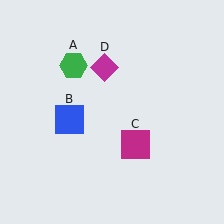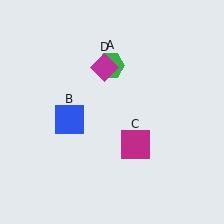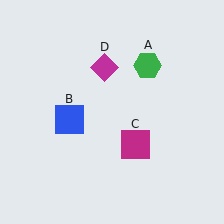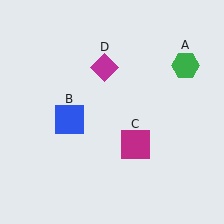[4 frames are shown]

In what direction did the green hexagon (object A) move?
The green hexagon (object A) moved right.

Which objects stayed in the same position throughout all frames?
Blue square (object B) and magenta square (object C) and magenta diamond (object D) remained stationary.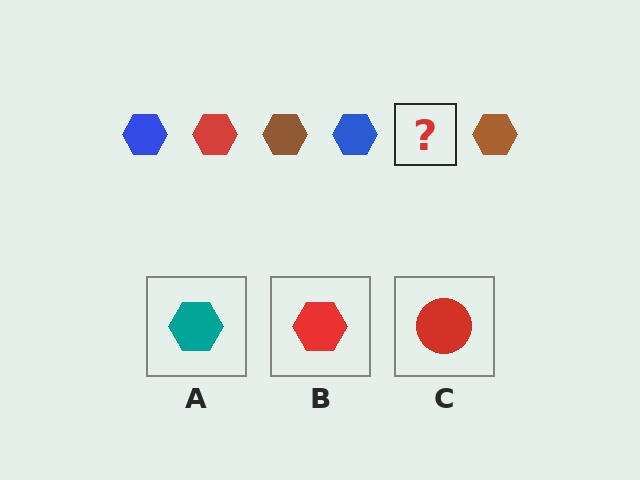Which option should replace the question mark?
Option B.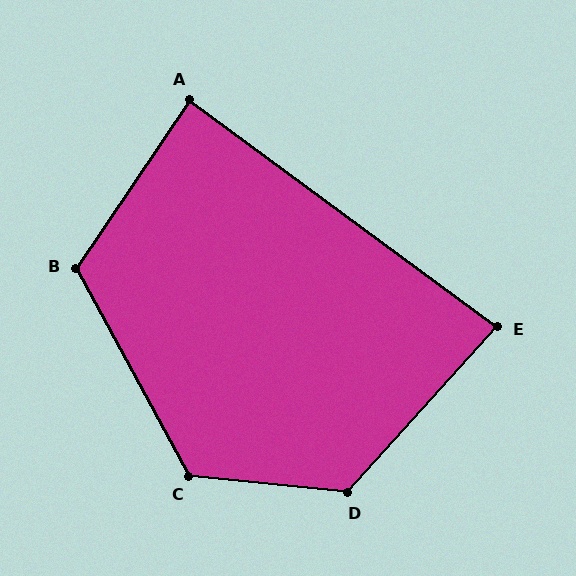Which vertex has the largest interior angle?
D, at approximately 126 degrees.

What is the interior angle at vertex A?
Approximately 87 degrees (approximately right).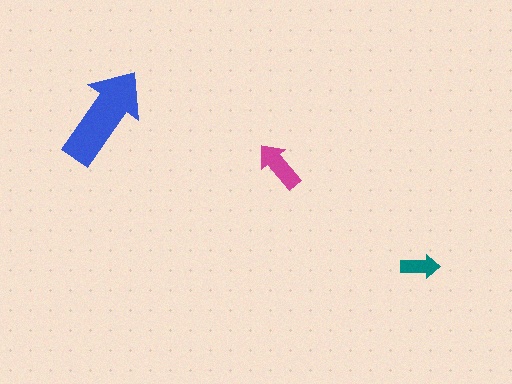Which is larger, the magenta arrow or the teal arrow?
The magenta one.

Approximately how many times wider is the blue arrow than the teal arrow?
About 2.5 times wider.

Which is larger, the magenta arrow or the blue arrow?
The blue one.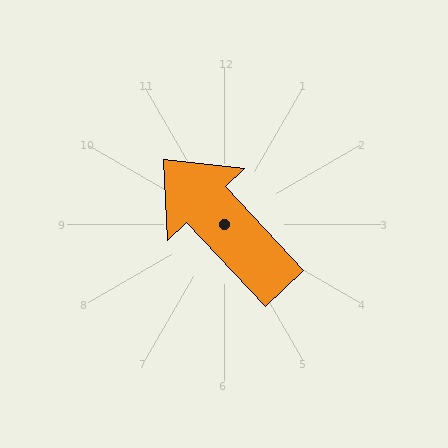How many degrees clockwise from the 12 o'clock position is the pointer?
Approximately 317 degrees.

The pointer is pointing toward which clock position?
Roughly 11 o'clock.